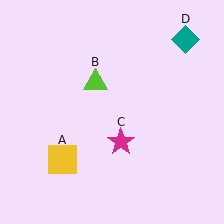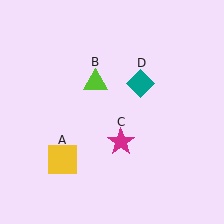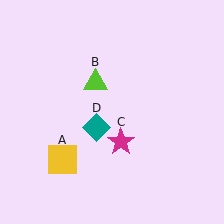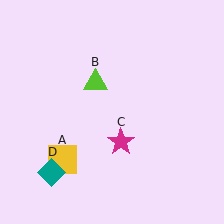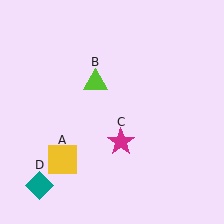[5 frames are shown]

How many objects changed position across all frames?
1 object changed position: teal diamond (object D).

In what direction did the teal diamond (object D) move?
The teal diamond (object D) moved down and to the left.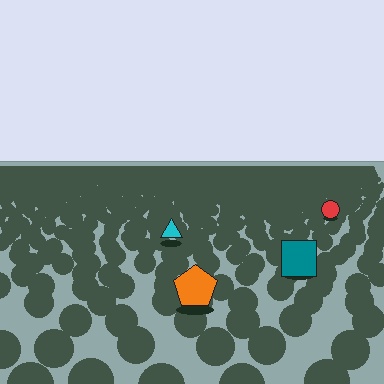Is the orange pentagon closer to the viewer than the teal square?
Yes. The orange pentagon is closer — you can tell from the texture gradient: the ground texture is coarser near it.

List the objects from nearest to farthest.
From nearest to farthest: the orange pentagon, the teal square, the cyan triangle, the red circle.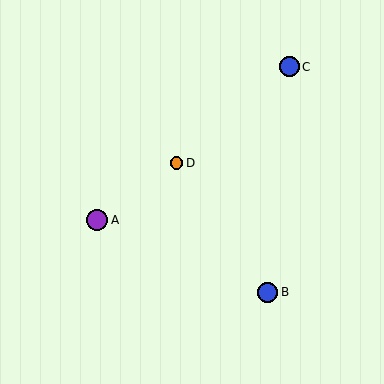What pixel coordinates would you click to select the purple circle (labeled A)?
Click at (97, 220) to select the purple circle A.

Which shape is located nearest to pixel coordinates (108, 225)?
The purple circle (labeled A) at (97, 220) is nearest to that location.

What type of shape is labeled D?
Shape D is an orange circle.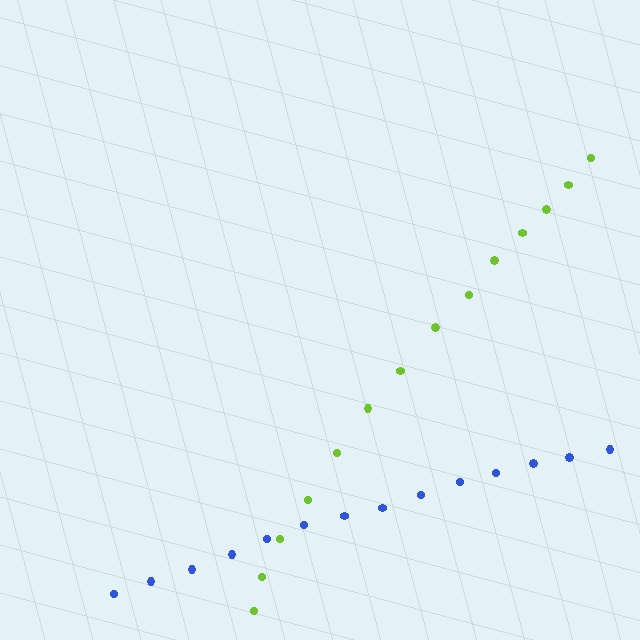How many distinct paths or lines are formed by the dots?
There are 2 distinct paths.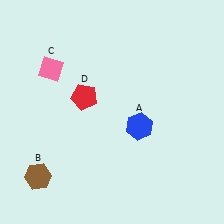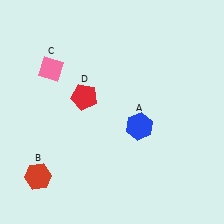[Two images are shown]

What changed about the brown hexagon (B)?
In Image 1, B is brown. In Image 2, it changed to red.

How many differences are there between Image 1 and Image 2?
There is 1 difference between the two images.